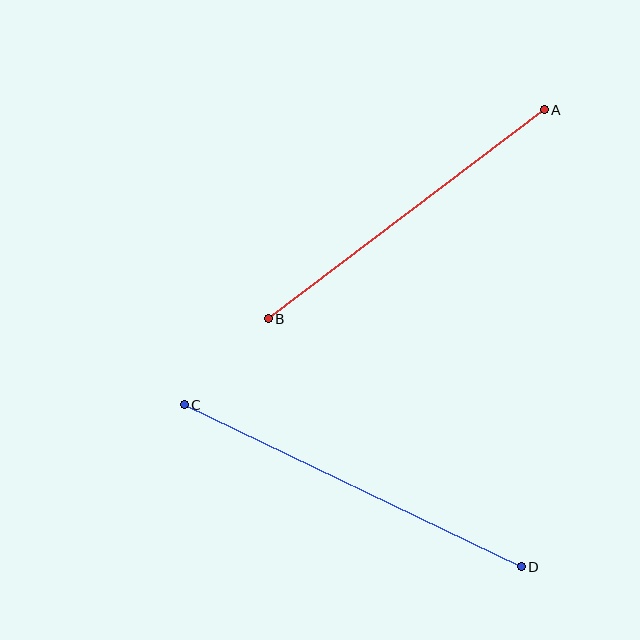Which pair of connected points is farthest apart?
Points C and D are farthest apart.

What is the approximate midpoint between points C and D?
The midpoint is at approximately (353, 486) pixels.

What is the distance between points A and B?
The distance is approximately 346 pixels.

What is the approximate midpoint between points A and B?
The midpoint is at approximately (406, 214) pixels.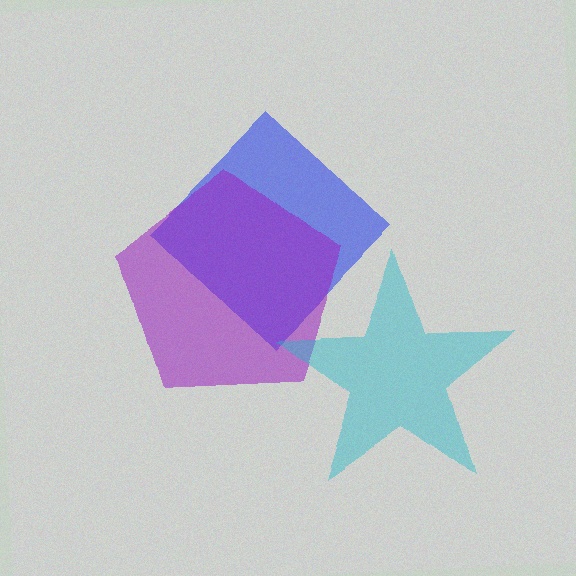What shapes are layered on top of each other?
The layered shapes are: a blue diamond, a purple pentagon, a cyan star.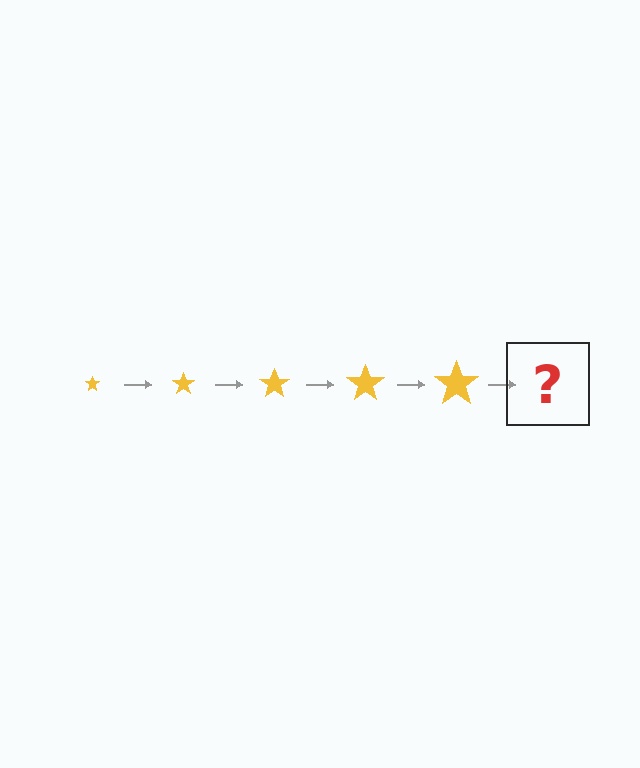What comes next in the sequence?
The next element should be a yellow star, larger than the previous one.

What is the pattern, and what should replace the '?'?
The pattern is that the star gets progressively larger each step. The '?' should be a yellow star, larger than the previous one.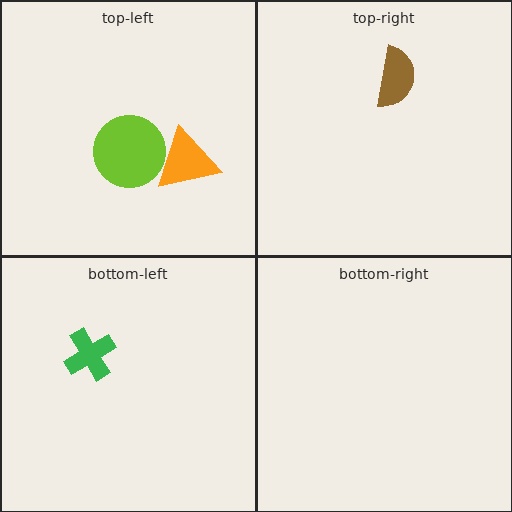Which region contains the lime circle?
The top-left region.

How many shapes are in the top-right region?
1.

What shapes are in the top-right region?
The brown semicircle.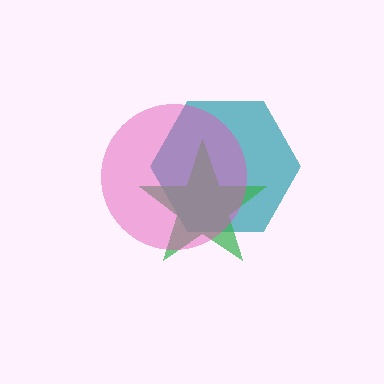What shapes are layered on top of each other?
The layered shapes are: a teal hexagon, a green star, a pink circle.